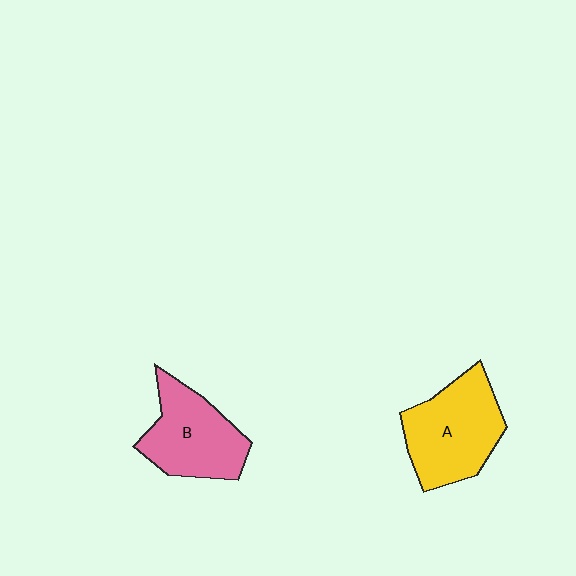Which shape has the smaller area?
Shape B (pink).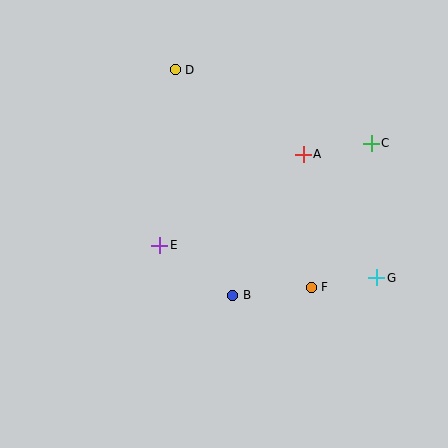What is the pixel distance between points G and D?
The distance between G and D is 290 pixels.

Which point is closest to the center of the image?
Point E at (160, 245) is closest to the center.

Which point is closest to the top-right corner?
Point C is closest to the top-right corner.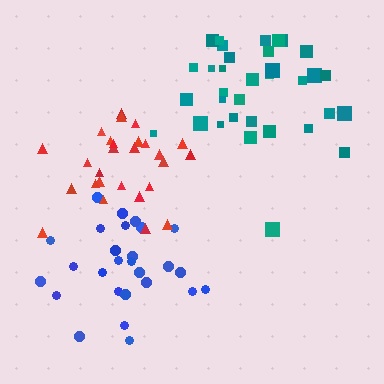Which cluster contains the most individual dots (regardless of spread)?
Teal (35).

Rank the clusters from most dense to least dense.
red, teal, blue.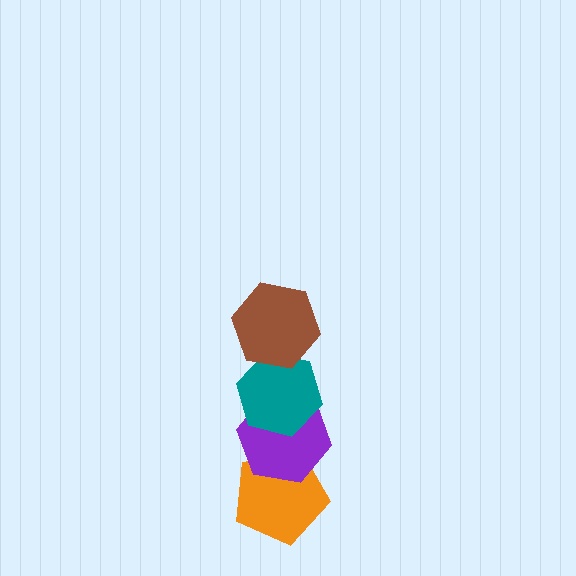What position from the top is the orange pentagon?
The orange pentagon is 4th from the top.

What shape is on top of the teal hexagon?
The brown hexagon is on top of the teal hexagon.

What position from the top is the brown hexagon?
The brown hexagon is 1st from the top.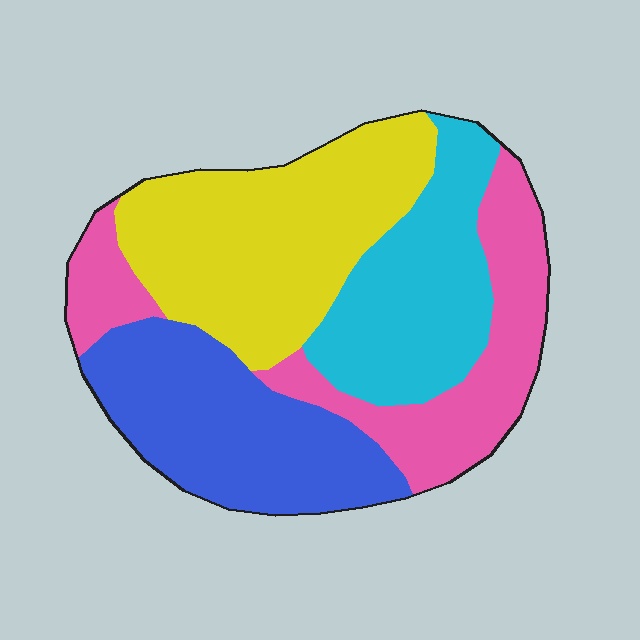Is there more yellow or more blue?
Yellow.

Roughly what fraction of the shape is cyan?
Cyan takes up about one fifth (1/5) of the shape.